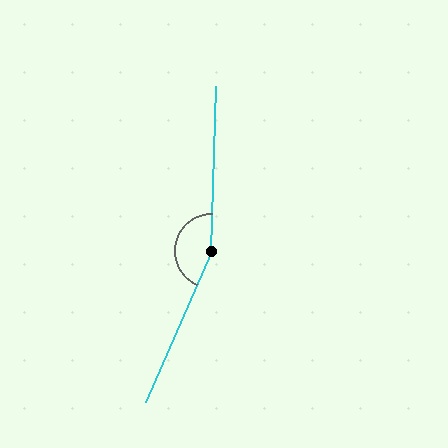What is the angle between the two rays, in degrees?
Approximately 158 degrees.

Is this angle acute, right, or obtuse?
It is obtuse.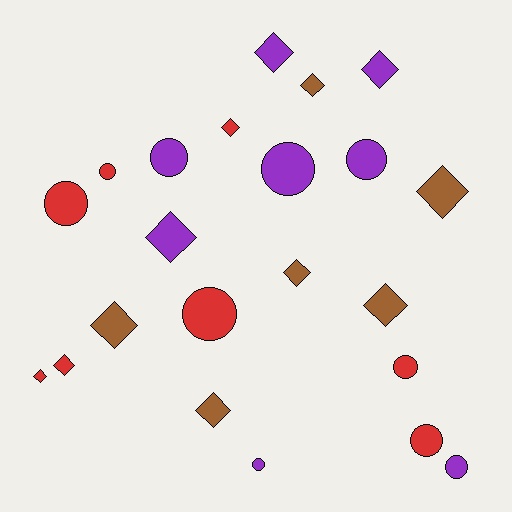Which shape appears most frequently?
Diamond, with 12 objects.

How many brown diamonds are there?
There are 6 brown diamonds.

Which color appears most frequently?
Red, with 8 objects.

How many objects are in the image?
There are 22 objects.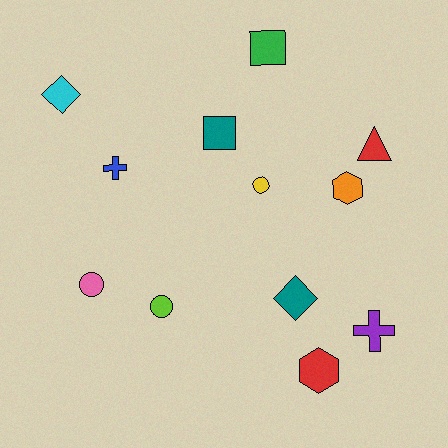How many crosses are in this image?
There are 2 crosses.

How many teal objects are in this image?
There are 2 teal objects.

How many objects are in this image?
There are 12 objects.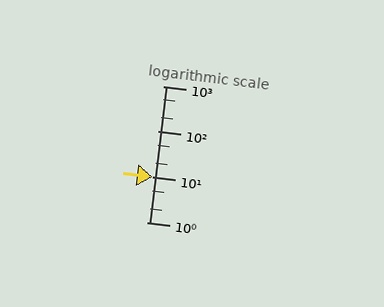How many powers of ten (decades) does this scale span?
The scale spans 3 decades, from 1 to 1000.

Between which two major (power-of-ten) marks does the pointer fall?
The pointer is between 1 and 10.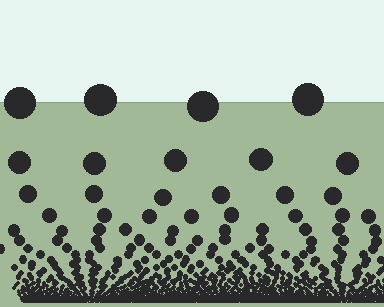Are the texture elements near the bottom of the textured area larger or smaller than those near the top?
Smaller. The gradient is inverted — elements near the bottom are smaller and denser.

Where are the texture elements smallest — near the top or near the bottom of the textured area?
Near the bottom.